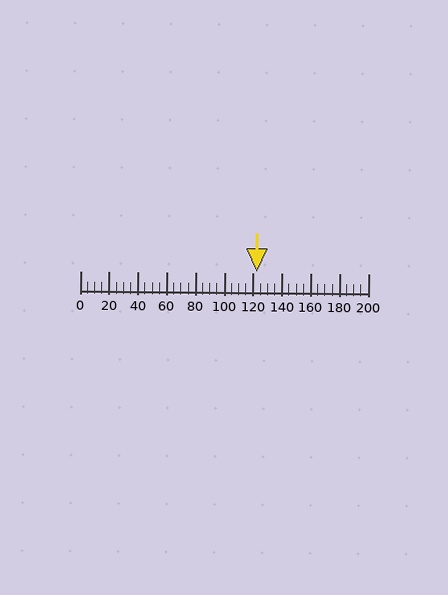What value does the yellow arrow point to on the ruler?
The yellow arrow points to approximately 123.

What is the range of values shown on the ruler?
The ruler shows values from 0 to 200.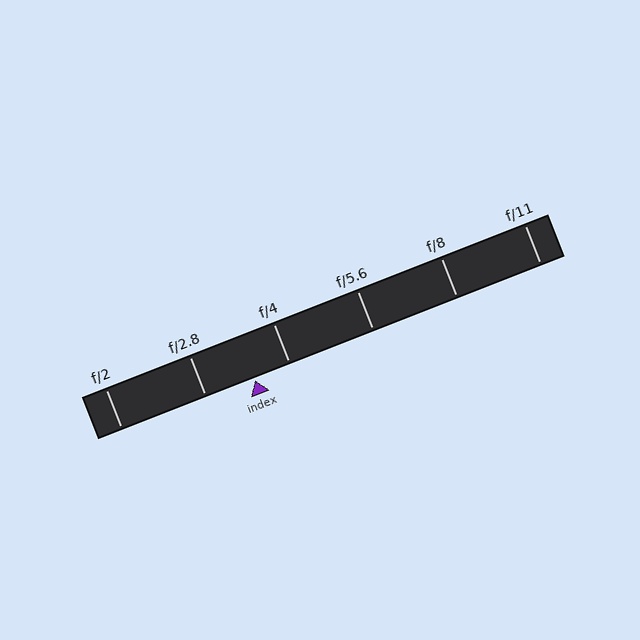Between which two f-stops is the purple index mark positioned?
The index mark is between f/2.8 and f/4.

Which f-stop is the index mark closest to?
The index mark is closest to f/4.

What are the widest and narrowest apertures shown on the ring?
The widest aperture shown is f/2 and the narrowest is f/11.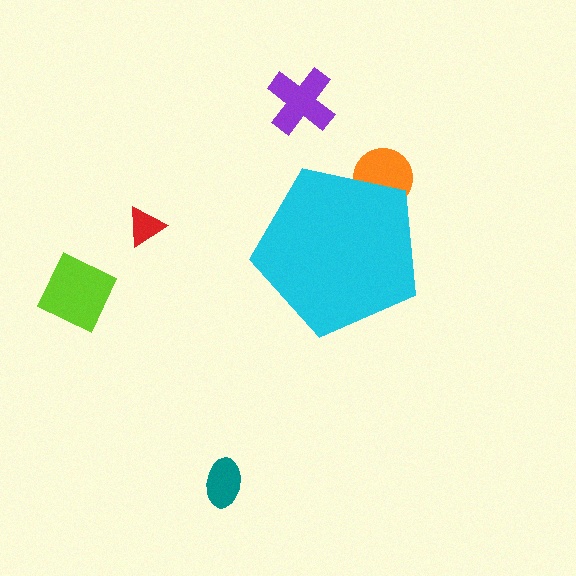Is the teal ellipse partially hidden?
No, the teal ellipse is fully visible.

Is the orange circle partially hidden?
Yes, the orange circle is partially hidden behind the cyan pentagon.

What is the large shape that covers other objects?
A cyan pentagon.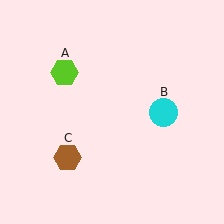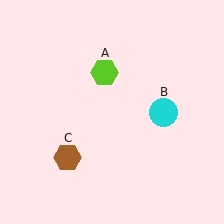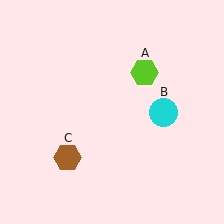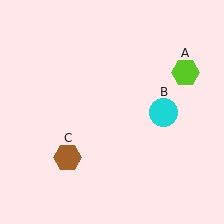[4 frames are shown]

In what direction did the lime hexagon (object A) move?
The lime hexagon (object A) moved right.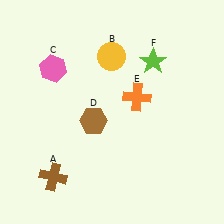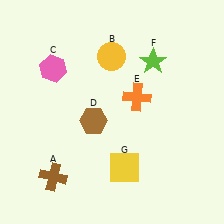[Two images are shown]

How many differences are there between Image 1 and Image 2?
There is 1 difference between the two images.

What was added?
A yellow square (G) was added in Image 2.